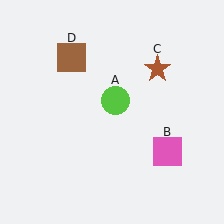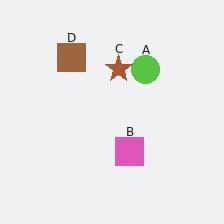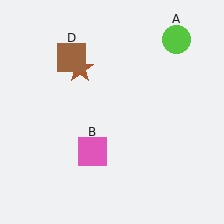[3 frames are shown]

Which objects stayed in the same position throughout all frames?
Brown square (object D) remained stationary.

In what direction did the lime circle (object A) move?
The lime circle (object A) moved up and to the right.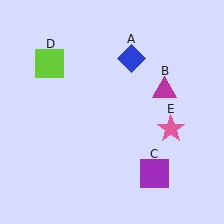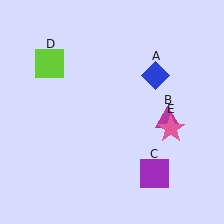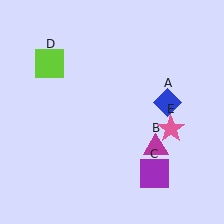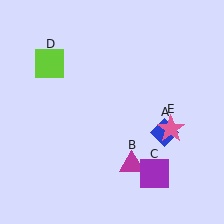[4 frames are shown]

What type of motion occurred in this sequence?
The blue diamond (object A), magenta triangle (object B) rotated clockwise around the center of the scene.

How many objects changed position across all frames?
2 objects changed position: blue diamond (object A), magenta triangle (object B).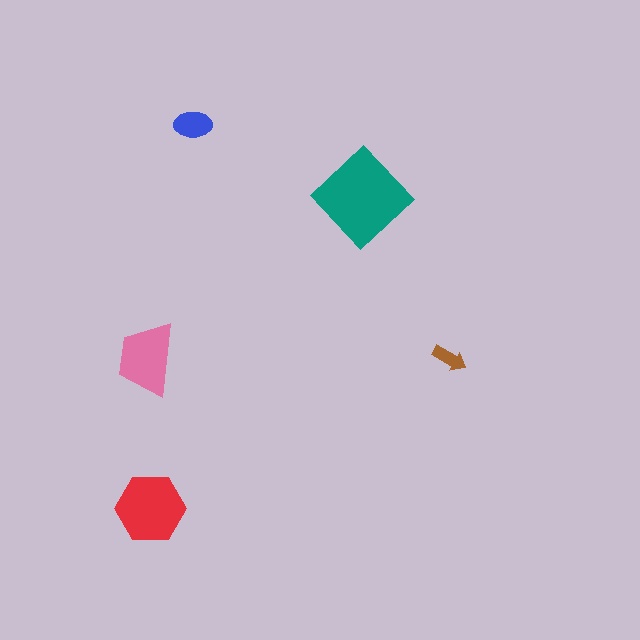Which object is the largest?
The teal diamond.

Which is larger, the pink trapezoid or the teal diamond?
The teal diamond.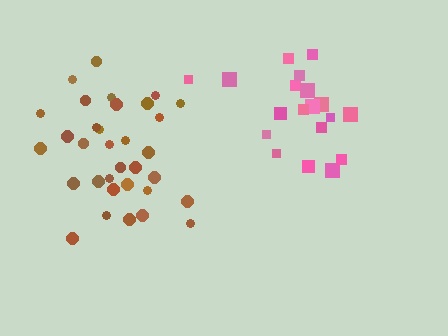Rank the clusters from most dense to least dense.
brown, pink.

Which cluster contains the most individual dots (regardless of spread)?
Brown (33).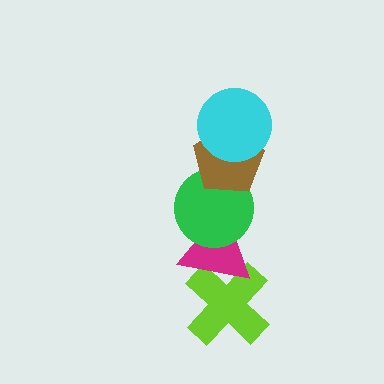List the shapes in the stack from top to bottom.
From top to bottom: the cyan circle, the brown pentagon, the green circle, the magenta triangle, the lime cross.